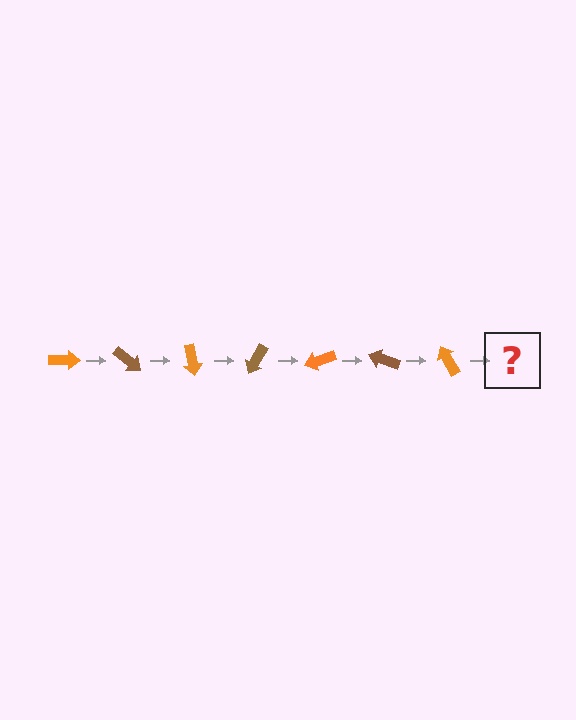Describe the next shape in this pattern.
It should be a brown arrow, rotated 280 degrees from the start.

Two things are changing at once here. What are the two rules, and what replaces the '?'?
The two rules are that it rotates 40 degrees each step and the color cycles through orange and brown. The '?' should be a brown arrow, rotated 280 degrees from the start.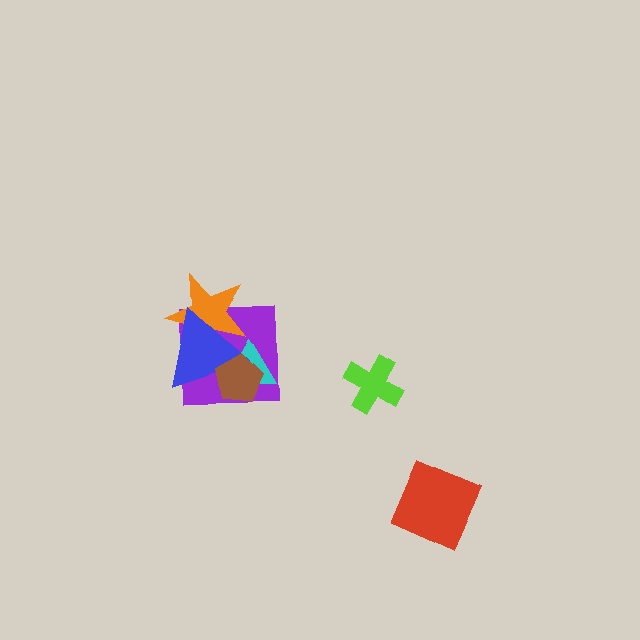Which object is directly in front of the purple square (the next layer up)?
The orange star is directly in front of the purple square.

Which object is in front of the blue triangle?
The brown pentagon is in front of the blue triangle.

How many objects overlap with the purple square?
4 objects overlap with the purple square.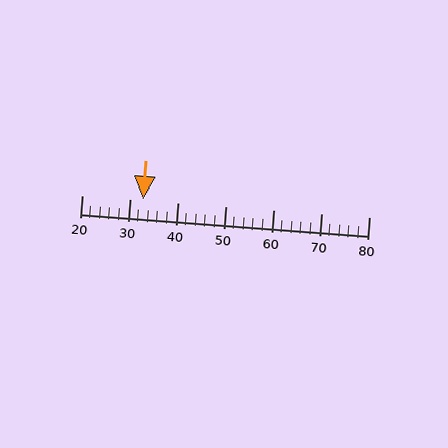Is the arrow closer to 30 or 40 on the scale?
The arrow is closer to 30.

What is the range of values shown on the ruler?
The ruler shows values from 20 to 80.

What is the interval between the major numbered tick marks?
The major tick marks are spaced 10 units apart.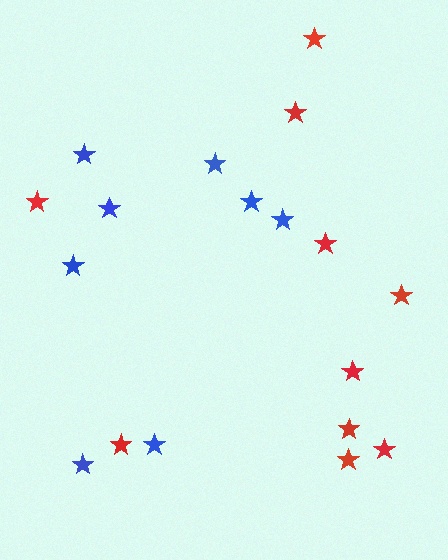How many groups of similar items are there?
There are 2 groups: one group of blue stars (8) and one group of red stars (10).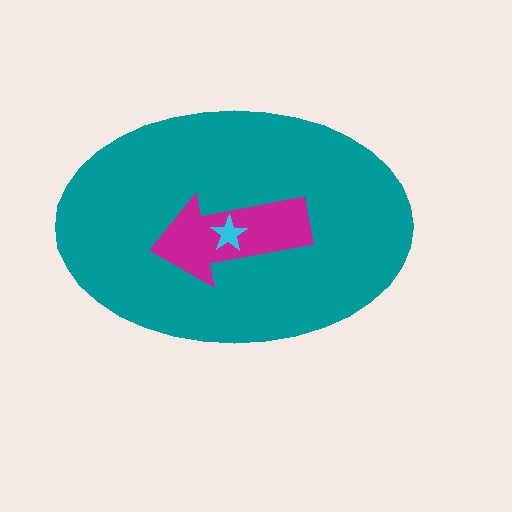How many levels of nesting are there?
3.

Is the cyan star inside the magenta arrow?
Yes.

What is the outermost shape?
The teal ellipse.